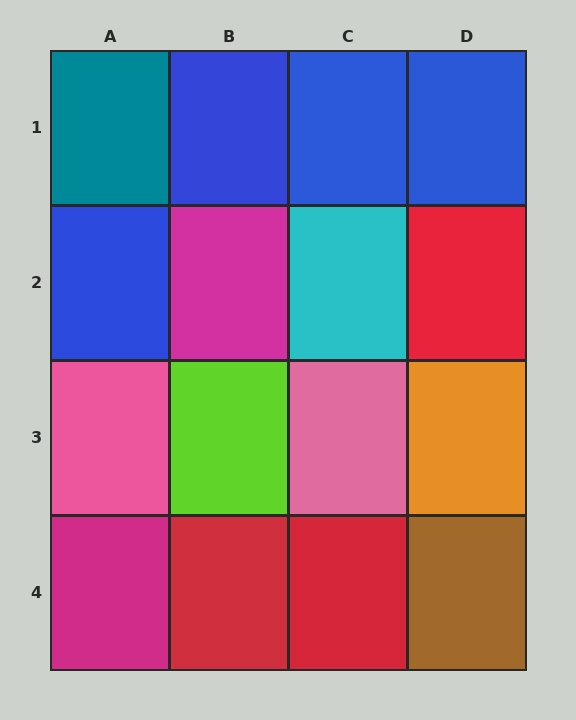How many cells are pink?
2 cells are pink.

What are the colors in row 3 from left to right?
Pink, lime, pink, orange.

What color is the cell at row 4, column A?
Magenta.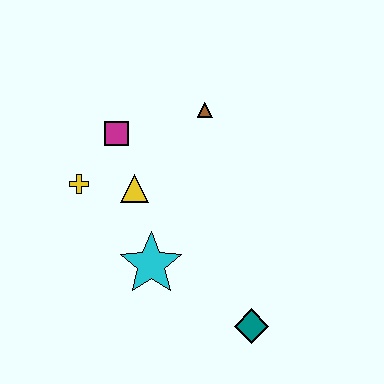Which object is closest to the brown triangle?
The magenta square is closest to the brown triangle.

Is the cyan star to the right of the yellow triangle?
Yes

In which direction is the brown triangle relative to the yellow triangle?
The brown triangle is above the yellow triangle.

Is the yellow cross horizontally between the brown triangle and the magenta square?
No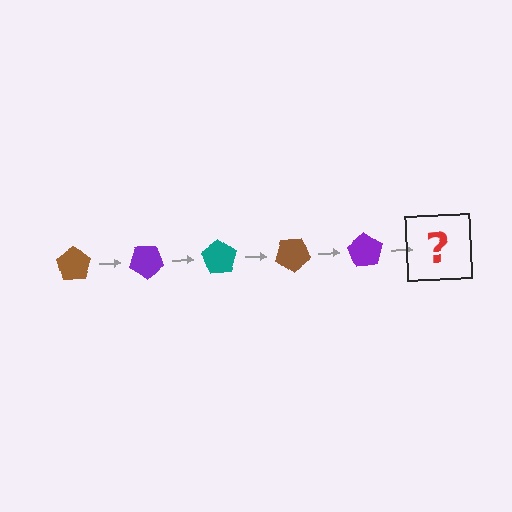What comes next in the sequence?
The next element should be a teal pentagon, rotated 175 degrees from the start.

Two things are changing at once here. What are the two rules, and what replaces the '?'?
The two rules are that it rotates 35 degrees each step and the color cycles through brown, purple, and teal. The '?' should be a teal pentagon, rotated 175 degrees from the start.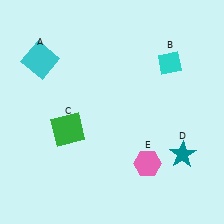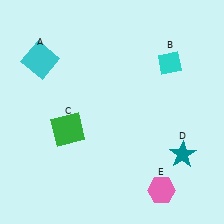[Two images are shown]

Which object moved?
The pink hexagon (E) moved down.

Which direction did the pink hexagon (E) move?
The pink hexagon (E) moved down.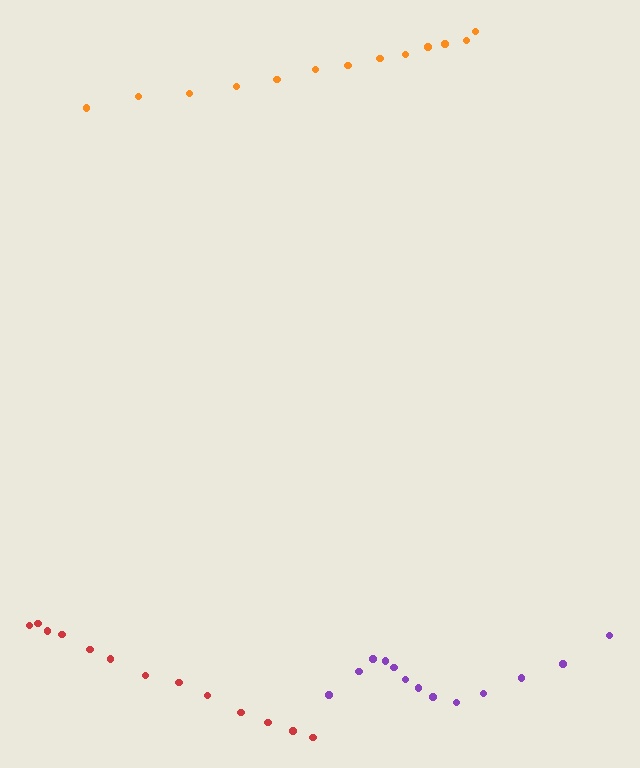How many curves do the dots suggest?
There are 3 distinct paths.